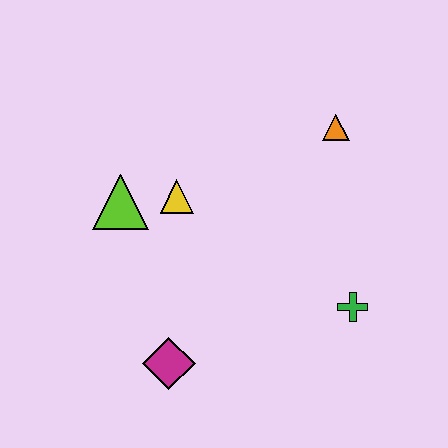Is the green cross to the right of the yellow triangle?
Yes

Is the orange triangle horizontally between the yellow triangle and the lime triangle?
No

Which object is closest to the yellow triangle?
The lime triangle is closest to the yellow triangle.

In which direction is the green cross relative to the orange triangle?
The green cross is below the orange triangle.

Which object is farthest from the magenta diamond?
The orange triangle is farthest from the magenta diamond.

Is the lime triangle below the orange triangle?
Yes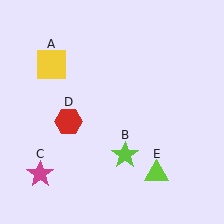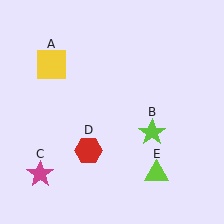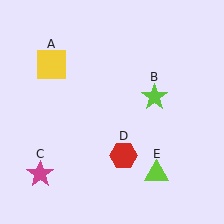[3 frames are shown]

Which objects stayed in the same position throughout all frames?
Yellow square (object A) and magenta star (object C) and lime triangle (object E) remained stationary.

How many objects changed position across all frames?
2 objects changed position: lime star (object B), red hexagon (object D).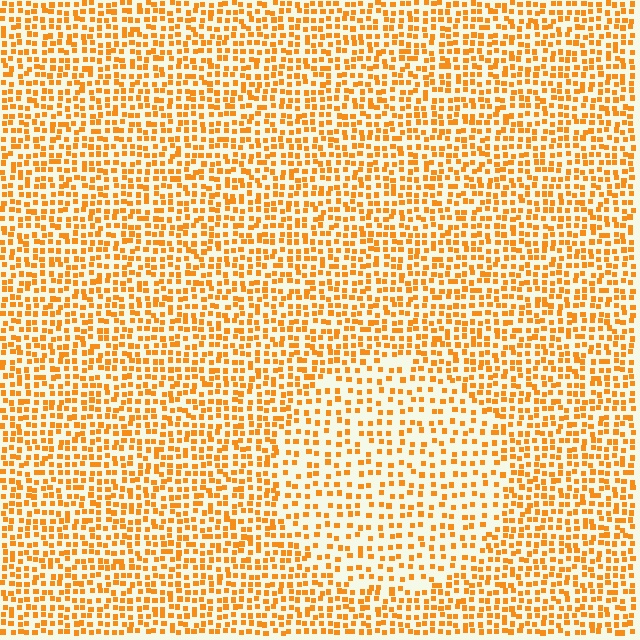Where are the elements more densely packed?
The elements are more densely packed outside the circle boundary.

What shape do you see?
I see a circle.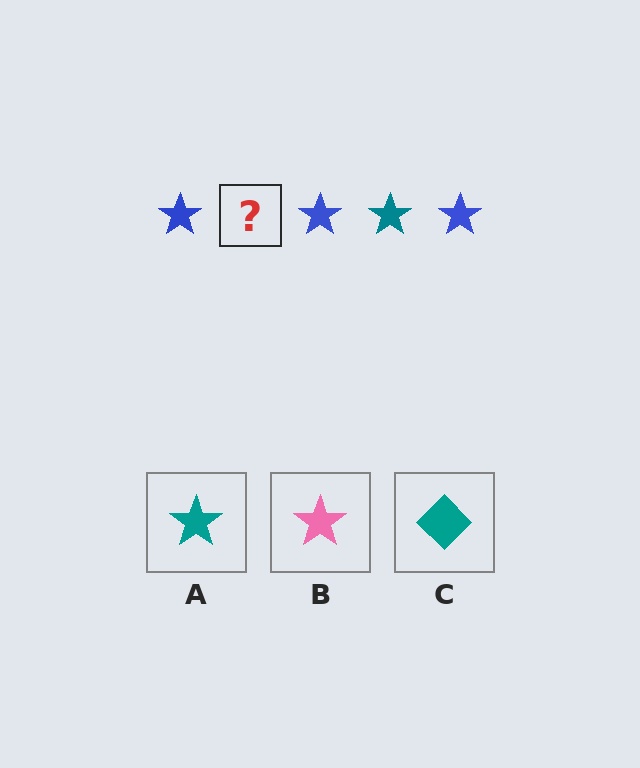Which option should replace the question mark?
Option A.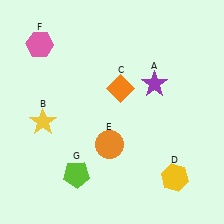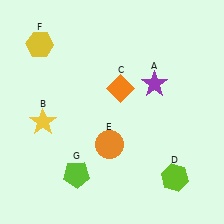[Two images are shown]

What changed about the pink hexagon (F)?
In Image 1, F is pink. In Image 2, it changed to yellow.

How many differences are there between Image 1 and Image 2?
There are 2 differences between the two images.